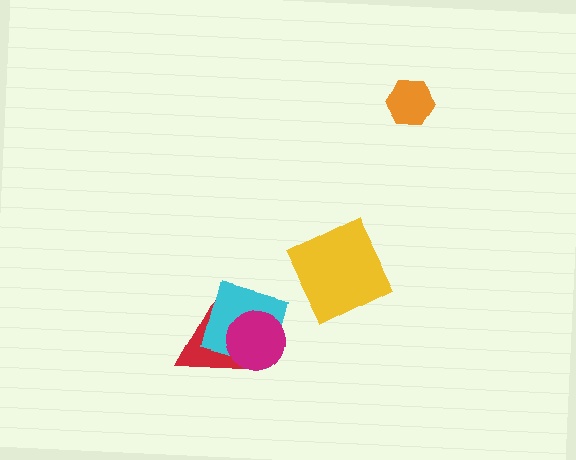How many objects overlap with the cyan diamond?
2 objects overlap with the cyan diamond.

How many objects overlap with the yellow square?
0 objects overlap with the yellow square.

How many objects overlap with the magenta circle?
2 objects overlap with the magenta circle.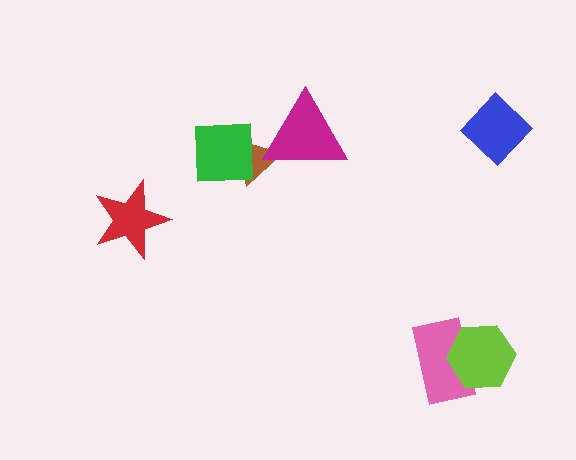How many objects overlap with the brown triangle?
2 objects overlap with the brown triangle.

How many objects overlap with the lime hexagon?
1 object overlaps with the lime hexagon.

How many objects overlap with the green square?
1 object overlaps with the green square.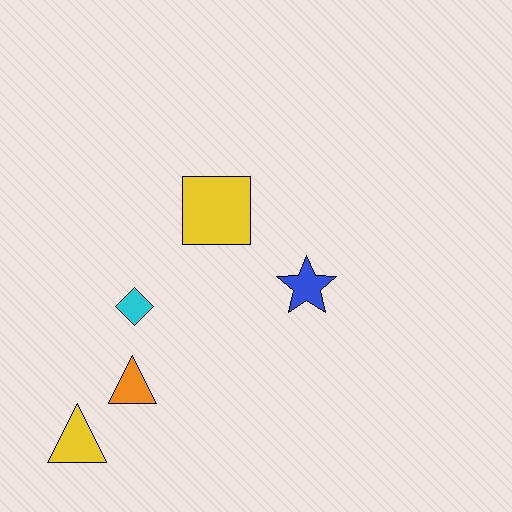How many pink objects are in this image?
There are no pink objects.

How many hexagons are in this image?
There are no hexagons.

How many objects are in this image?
There are 5 objects.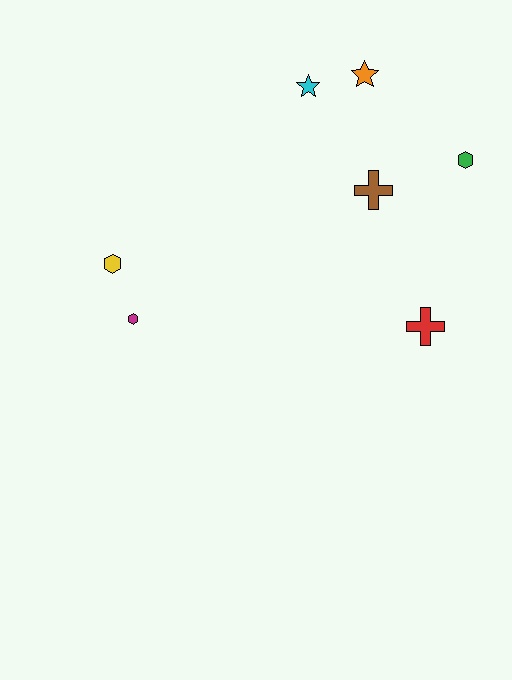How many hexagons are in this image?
There are 3 hexagons.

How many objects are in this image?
There are 7 objects.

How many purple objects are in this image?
There are no purple objects.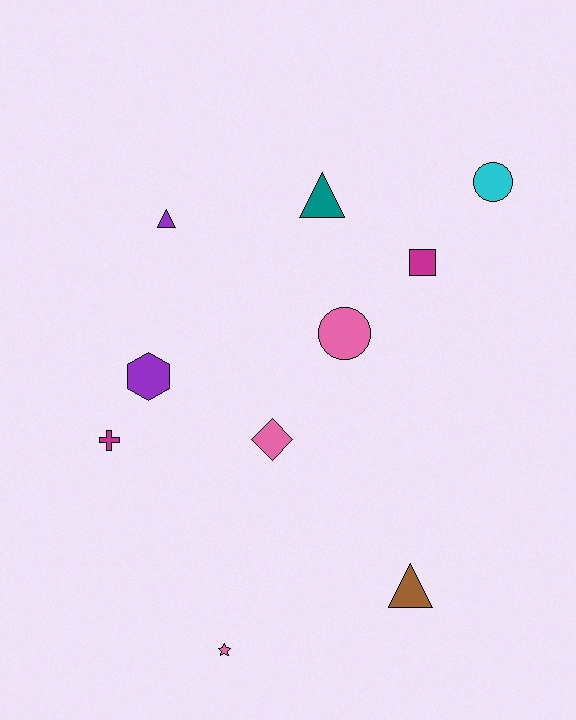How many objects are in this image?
There are 10 objects.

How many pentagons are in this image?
There are no pentagons.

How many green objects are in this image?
There are no green objects.